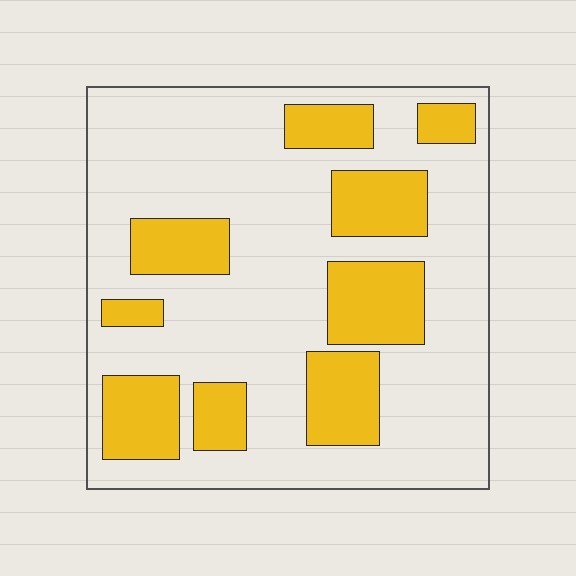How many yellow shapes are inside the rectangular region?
9.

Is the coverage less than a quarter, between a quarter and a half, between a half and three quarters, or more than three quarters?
Between a quarter and a half.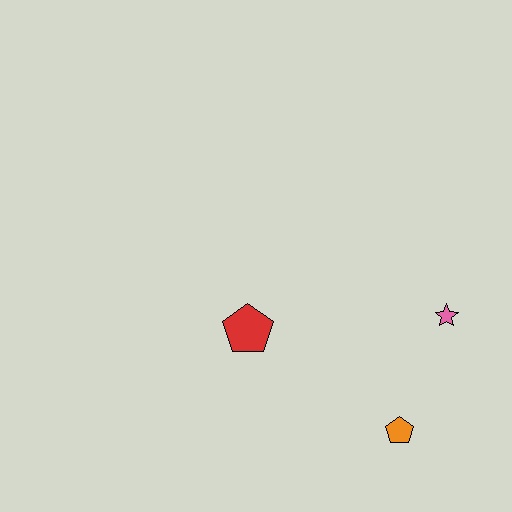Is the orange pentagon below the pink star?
Yes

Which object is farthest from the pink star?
The red pentagon is farthest from the pink star.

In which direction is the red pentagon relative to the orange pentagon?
The red pentagon is to the left of the orange pentagon.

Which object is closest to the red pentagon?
The orange pentagon is closest to the red pentagon.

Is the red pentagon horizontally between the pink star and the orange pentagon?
No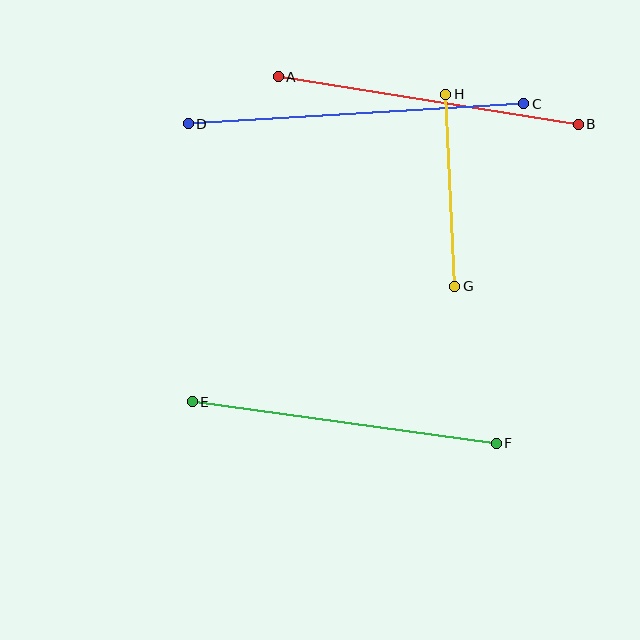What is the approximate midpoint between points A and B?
The midpoint is at approximately (428, 100) pixels.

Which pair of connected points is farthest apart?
Points C and D are farthest apart.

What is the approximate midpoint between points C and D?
The midpoint is at approximately (356, 114) pixels.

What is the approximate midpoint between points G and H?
The midpoint is at approximately (450, 190) pixels.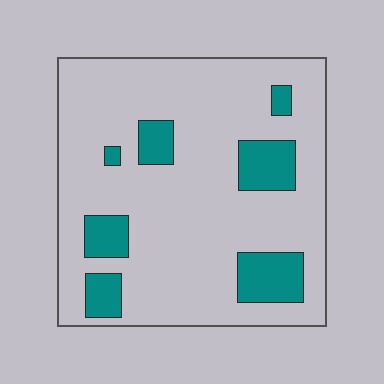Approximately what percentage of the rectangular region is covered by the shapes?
Approximately 15%.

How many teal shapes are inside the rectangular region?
7.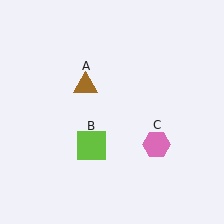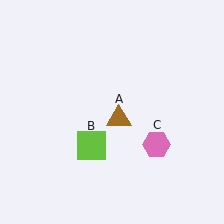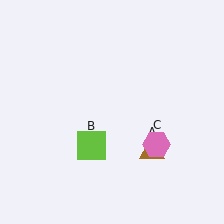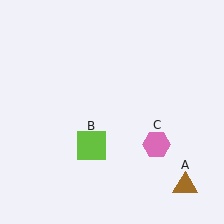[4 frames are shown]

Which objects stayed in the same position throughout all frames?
Lime square (object B) and pink hexagon (object C) remained stationary.